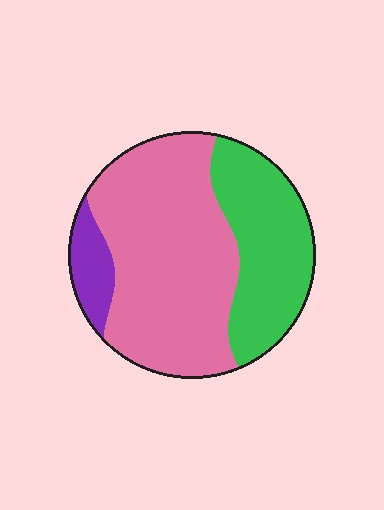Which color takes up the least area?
Purple, at roughly 10%.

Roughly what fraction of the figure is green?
Green covers roughly 30% of the figure.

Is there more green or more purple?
Green.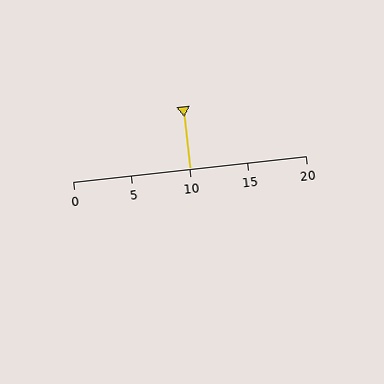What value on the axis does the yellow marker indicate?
The marker indicates approximately 10.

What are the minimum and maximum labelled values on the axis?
The axis runs from 0 to 20.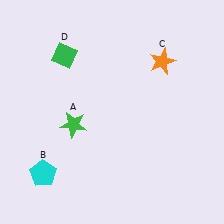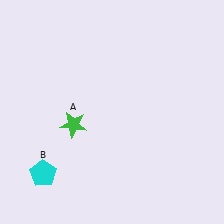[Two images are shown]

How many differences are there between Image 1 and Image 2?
There are 2 differences between the two images.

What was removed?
The green diamond (D), the orange star (C) were removed in Image 2.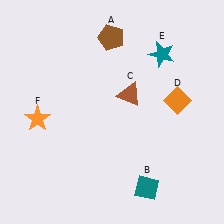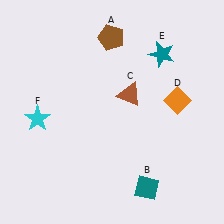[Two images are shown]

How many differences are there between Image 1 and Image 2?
There is 1 difference between the two images.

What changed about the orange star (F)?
In Image 1, F is orange. In Image 2, it changed to cyan.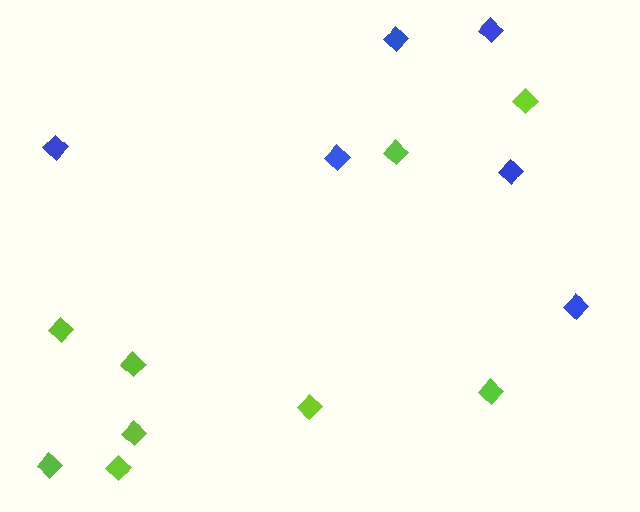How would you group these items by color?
There are 2 groups: one group of blue diamonds (6) and one group of lime diamonds (9).